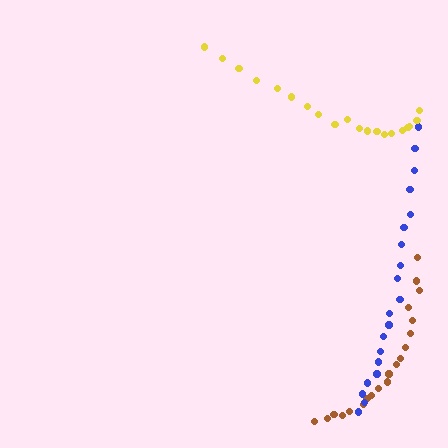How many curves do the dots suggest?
There are 3 distinct paths.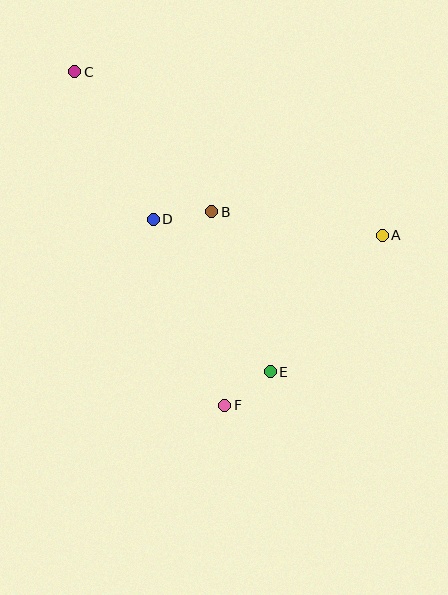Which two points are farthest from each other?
Points C and F are farthest from each other.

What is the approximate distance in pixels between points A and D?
The distance between A and D is approximately 230 pixels.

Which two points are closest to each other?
Points E and F are closest to each other.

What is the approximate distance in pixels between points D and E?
The distance between D and E is approximately 193 pixels.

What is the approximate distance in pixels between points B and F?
The distance between B and F is approximately 194 pixels.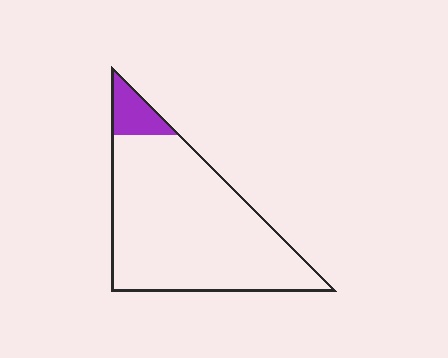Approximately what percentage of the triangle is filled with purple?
Approximately 10%.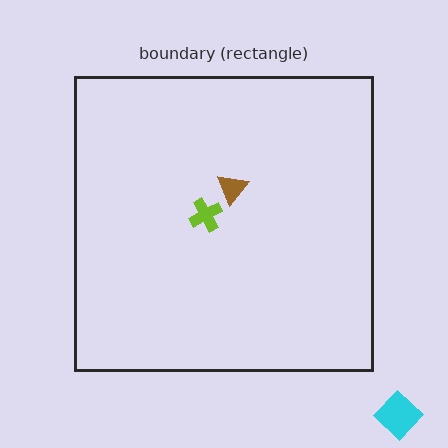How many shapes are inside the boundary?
2 inside, 1 outside.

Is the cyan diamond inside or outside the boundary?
Outside.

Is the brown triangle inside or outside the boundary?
Inside.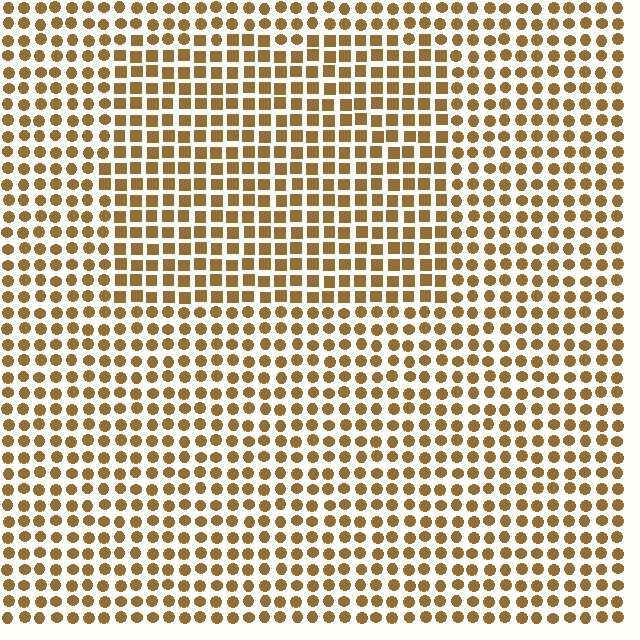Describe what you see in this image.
The image is filled with small brown elements arranged in a uniform grid. A rectangle-shaped region contains squares, while the surrounding area contains circles. The boundary is defined purely by the change in element shape.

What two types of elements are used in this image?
The image uses squares inside the rectangle region and circles outside it.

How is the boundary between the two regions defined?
The boundary is defined by a change in element shape: squares inside vs. circles outside. All elements share the same color and spacing.